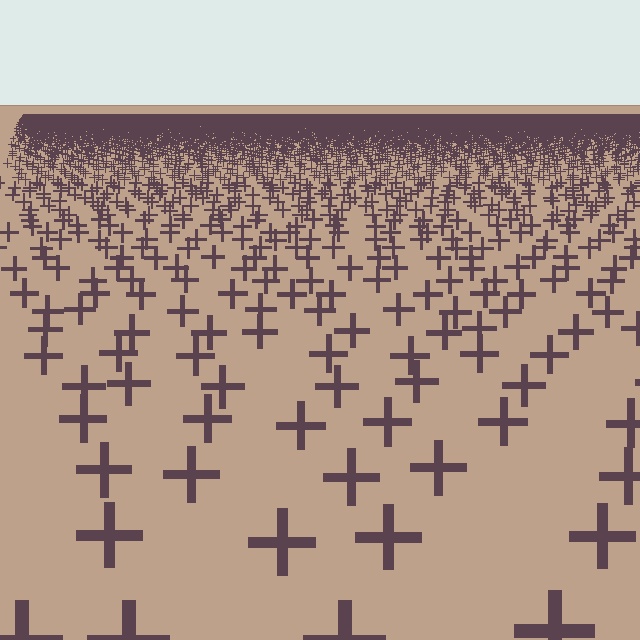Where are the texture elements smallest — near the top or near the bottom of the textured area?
Near the top.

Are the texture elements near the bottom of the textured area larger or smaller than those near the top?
Larger. Near the bottom, elements are closer to the viewer and appear at a bigger on-screen size.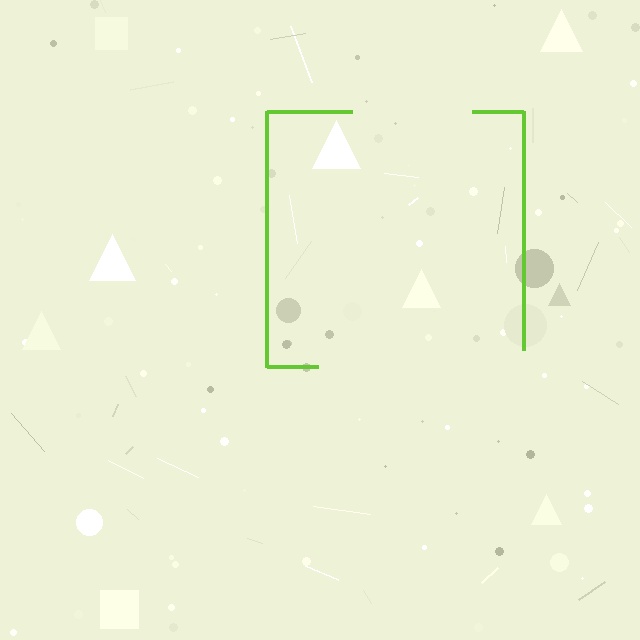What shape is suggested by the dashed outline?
The dashed outline suggests a square.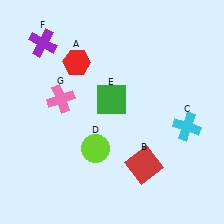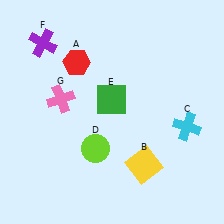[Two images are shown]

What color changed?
The square (B) changed from red in Image 1 to yellow in Image 2.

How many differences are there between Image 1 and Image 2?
There is 1 difference between the two images.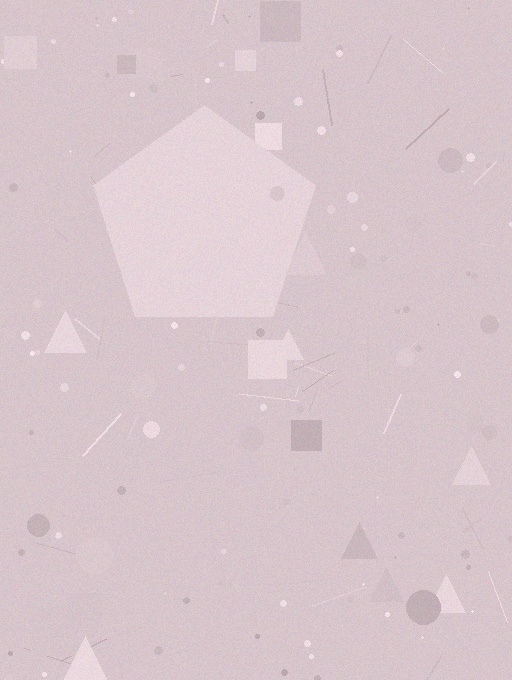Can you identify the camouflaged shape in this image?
The camouflaged shape is a pentagon.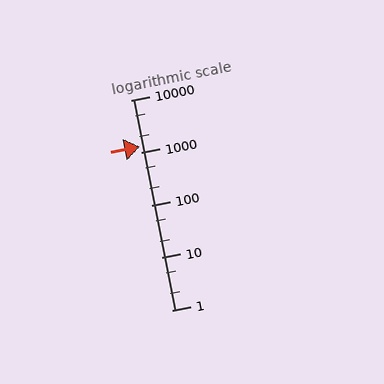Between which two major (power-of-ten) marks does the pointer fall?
The pointer is between 1000 and 10000.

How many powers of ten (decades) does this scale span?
The scale spans 4 decades, from 1 to 10000.